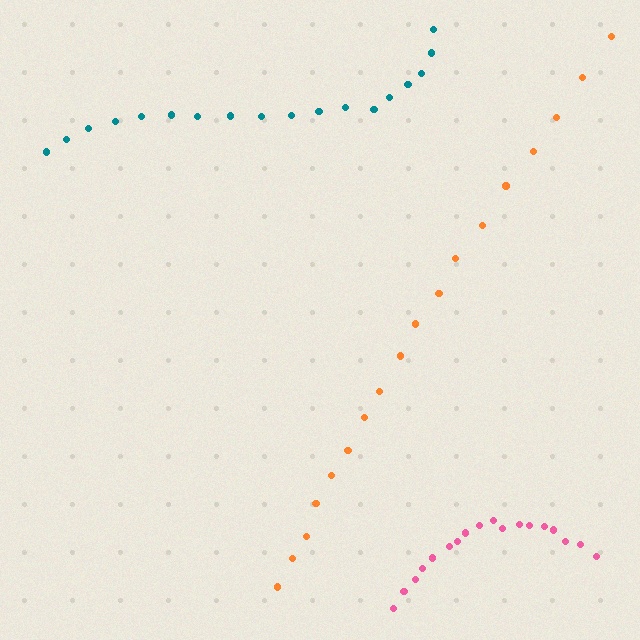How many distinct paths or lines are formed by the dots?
There are 3 distinct paths.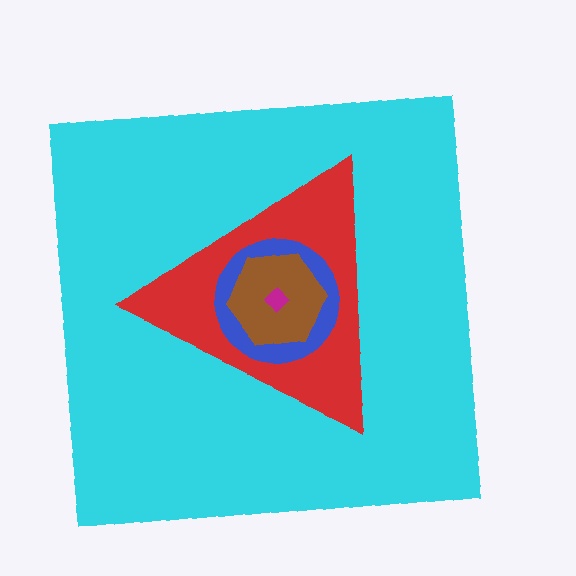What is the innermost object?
The magenta diamond.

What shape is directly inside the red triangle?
The blue circle.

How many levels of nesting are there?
5.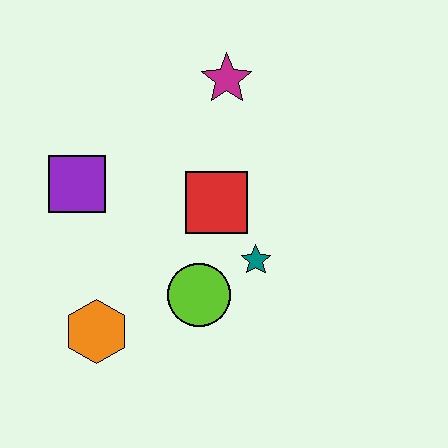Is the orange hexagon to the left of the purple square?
No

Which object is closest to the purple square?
The red square is closest to the purple square.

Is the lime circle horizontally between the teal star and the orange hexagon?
Yes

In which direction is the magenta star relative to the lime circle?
The magenta star is above the lime circle.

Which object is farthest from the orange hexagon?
The magenta star is farthest from the orange hexagon.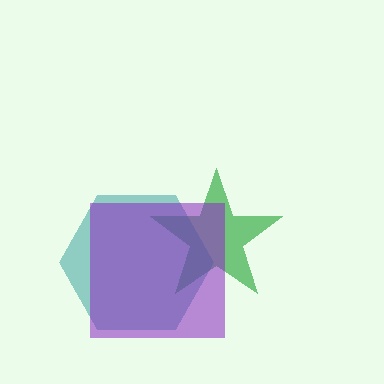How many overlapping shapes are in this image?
There are 3 overlapping shapes in the image.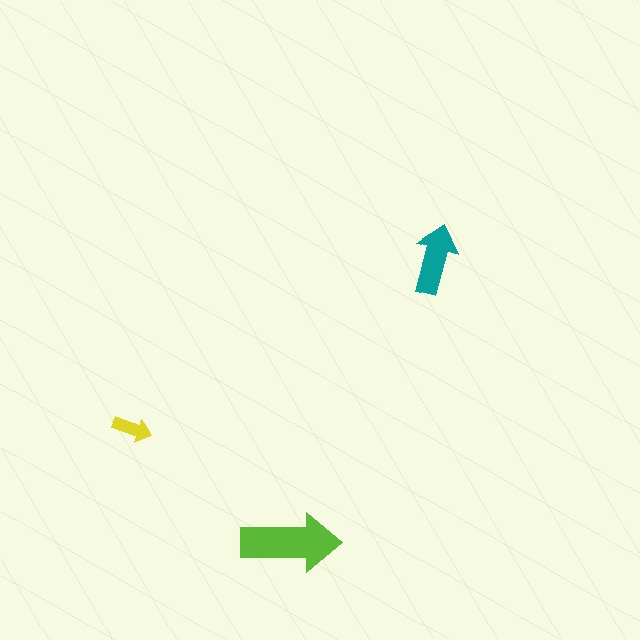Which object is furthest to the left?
The yellow arrow is leftmost.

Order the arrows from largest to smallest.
the lime one, the teal one, the yellow one.